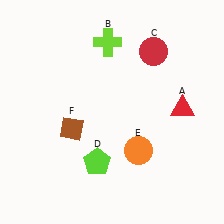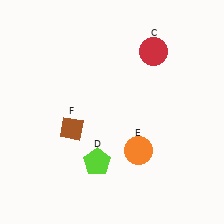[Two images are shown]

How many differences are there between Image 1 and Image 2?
There are 2 differences between the two images.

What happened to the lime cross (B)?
The lime cross (B) was removed in Image 2. It was in the top-left area of Image 1.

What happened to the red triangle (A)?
The red triangle (A) was removed in Image 2. It was in the top-right area of Image 1.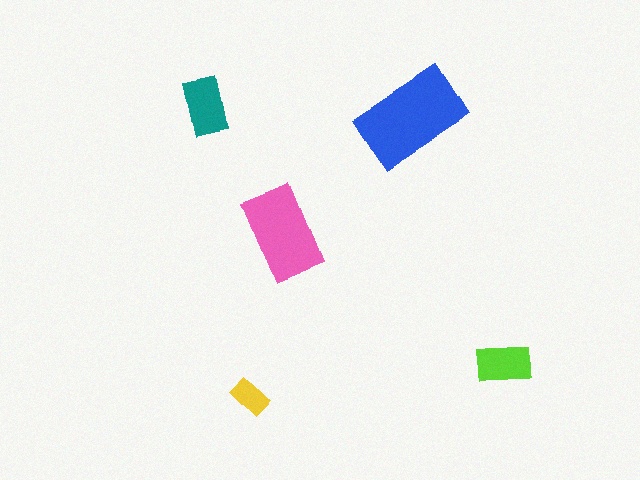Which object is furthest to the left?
The teal rectangle is leftmost.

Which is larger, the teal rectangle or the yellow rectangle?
The teal one.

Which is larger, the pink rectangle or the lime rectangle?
The pink one.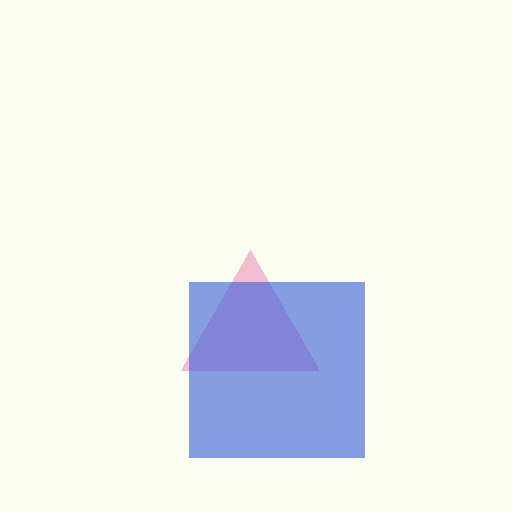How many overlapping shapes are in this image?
There are 2 overlapping shapes in the image.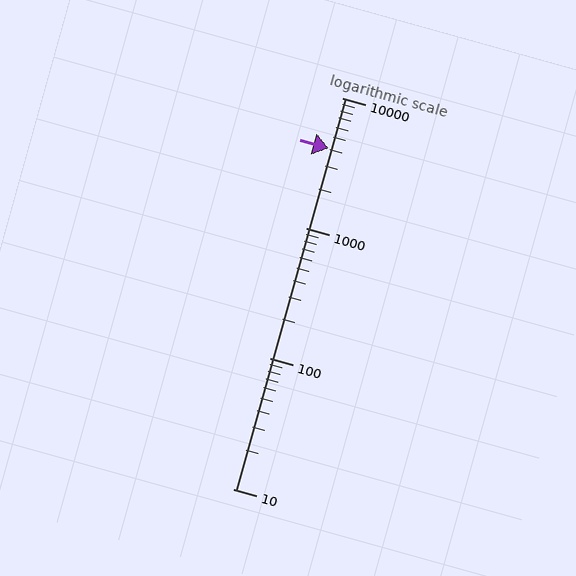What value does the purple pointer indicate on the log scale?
The pointer indicates approximately 4100.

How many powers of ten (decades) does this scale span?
The scale spans 3 decades, from 10 to 10000.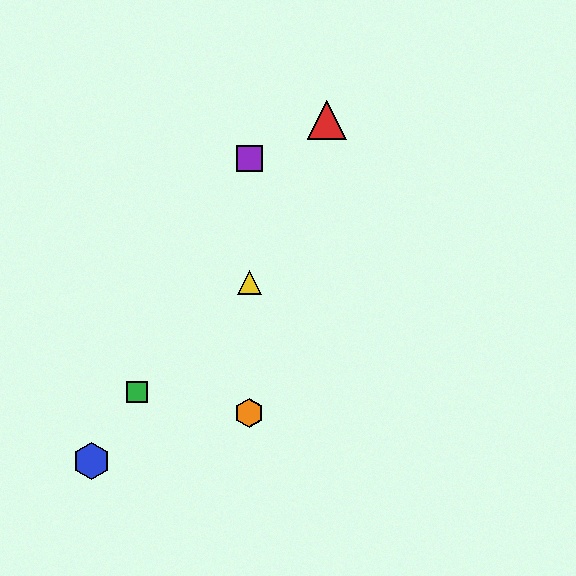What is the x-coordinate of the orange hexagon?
The orange hexagon is at x≈249.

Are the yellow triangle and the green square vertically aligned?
No, the yellow triangle is at x≈249 and the green square is at x≈137.